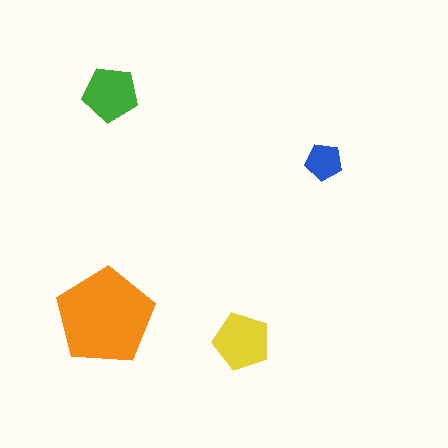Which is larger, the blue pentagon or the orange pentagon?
The orange one.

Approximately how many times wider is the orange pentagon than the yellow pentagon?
About 1.5 times wider.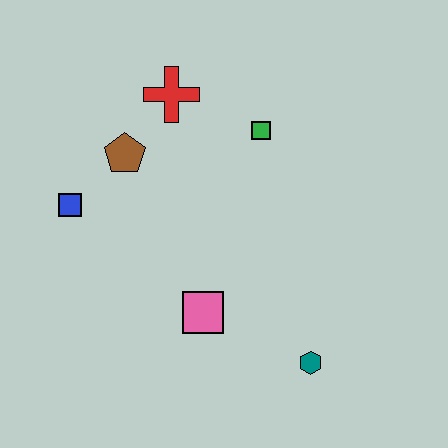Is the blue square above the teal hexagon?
Yes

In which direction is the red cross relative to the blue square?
The red cross is above the blue square.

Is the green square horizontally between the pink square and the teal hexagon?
Yes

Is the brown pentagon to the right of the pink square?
No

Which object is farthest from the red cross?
The teal hexagon is farthest from the red cross.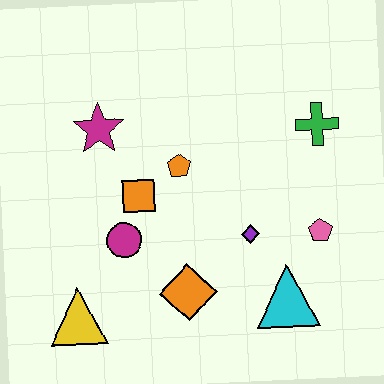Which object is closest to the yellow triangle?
The magenta circle is closest to the yellow triangle.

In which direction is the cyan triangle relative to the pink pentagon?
The cyan triangle is below the pink pentagon.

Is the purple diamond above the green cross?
No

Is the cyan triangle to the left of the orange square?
No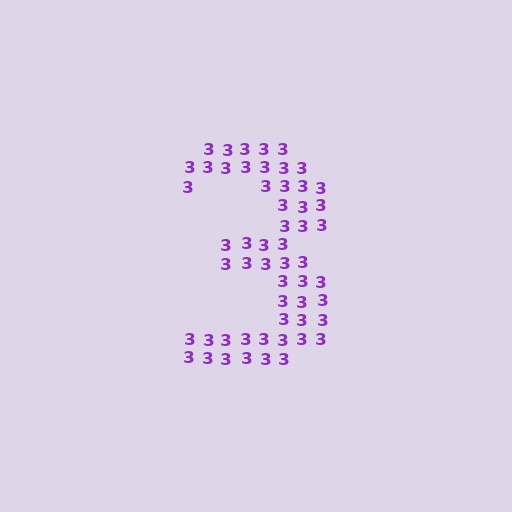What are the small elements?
The small elements are digit 3's.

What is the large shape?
The large shape is the digit 3.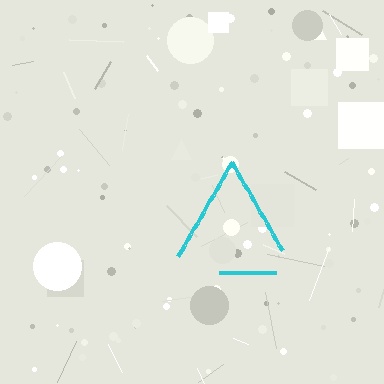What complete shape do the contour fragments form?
The contour fragments form a triangle.